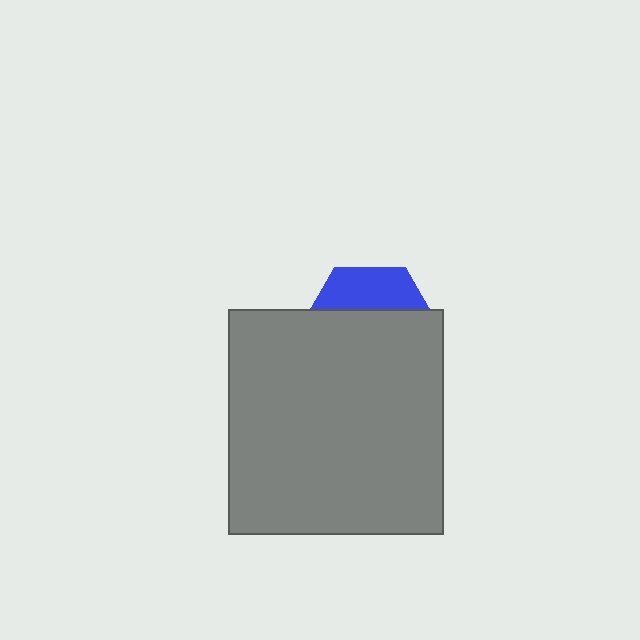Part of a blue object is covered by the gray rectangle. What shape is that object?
It is a hexagon.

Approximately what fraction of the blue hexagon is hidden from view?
Roughly 69% of the blue hexagon is hidden behind the gray rectangle.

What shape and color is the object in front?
The object in front is a gray rectangle.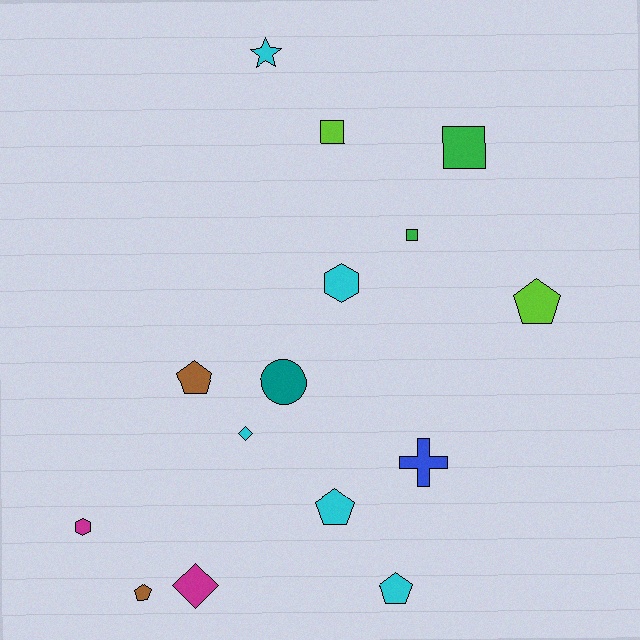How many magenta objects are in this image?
There are 2 magenta objects.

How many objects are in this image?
There are 15 objects.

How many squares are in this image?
There are 3 squares.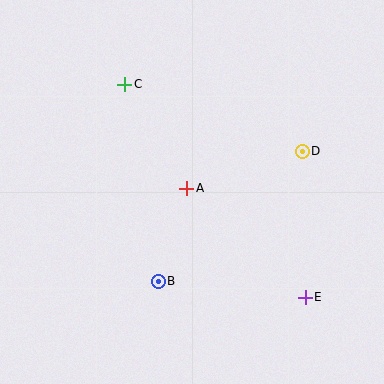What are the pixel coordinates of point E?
Point E is at (305, 297).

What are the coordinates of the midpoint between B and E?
The midpoint between B and E is at (232, 289).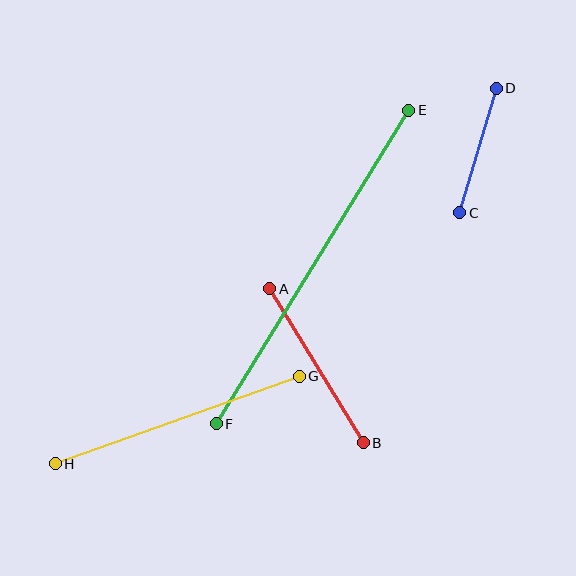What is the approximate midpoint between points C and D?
The midpoint is at approximately (478, 151) pixels.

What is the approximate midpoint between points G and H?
The midpoint is at approximately (177, 420) pixels.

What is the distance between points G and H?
The distance is approximately 259 pixels.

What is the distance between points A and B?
The distance is approximately 180 pixels.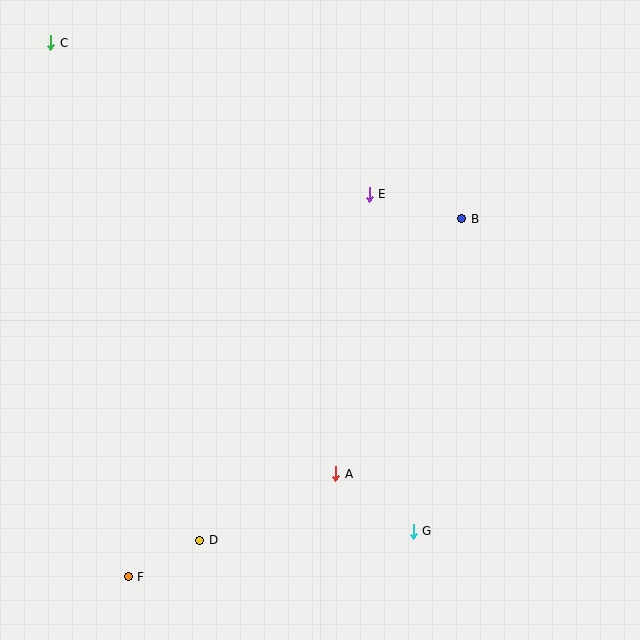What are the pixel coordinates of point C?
Point C is at (51, 43).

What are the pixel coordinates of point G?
Point G is at (413, 531).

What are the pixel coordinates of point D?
Point D is at (200, 540).